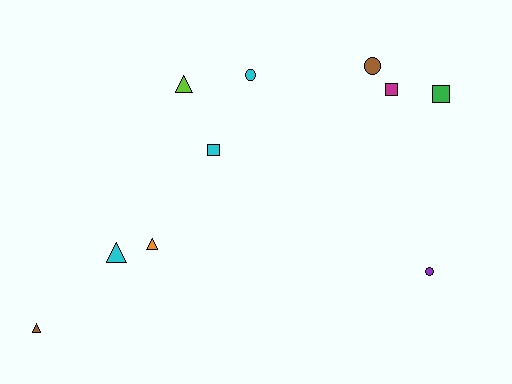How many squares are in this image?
There are 3 squares.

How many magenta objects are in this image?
There is 1 magenta object.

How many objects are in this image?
There are 10 objects.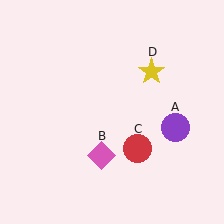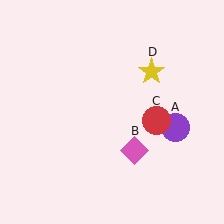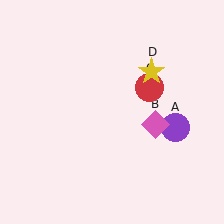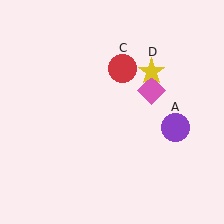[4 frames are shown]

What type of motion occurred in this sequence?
The pink diamond (object B), red circle (object C) rotated counterclockwise around the center of the scene.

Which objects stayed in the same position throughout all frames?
Purple circle (object A) and yellow star (object D) remained stationary.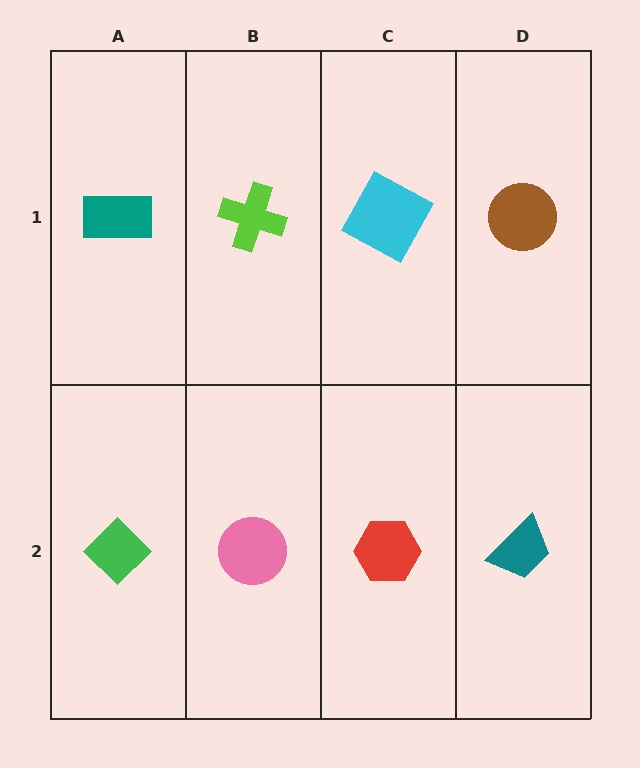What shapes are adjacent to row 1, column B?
A pink circle (row 2, column B), a teal rectangle (row 1, column A), a cyan square (row 1, column C).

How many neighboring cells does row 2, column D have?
2.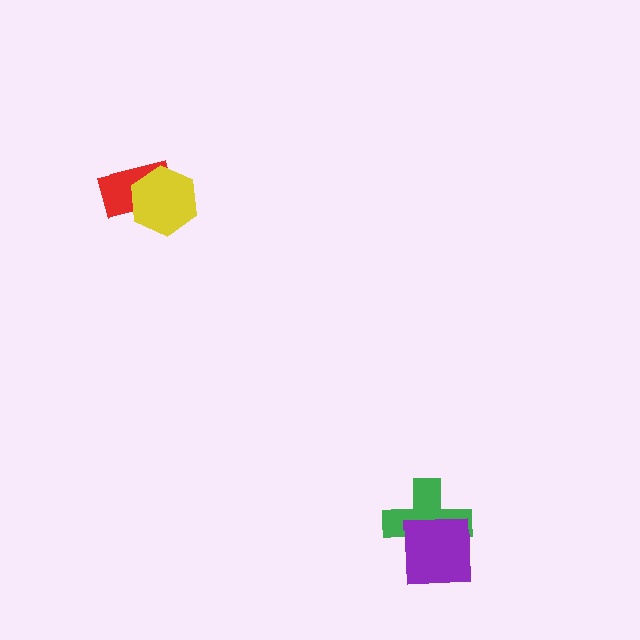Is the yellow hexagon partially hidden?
No, no other shape covers it.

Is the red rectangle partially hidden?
Yes, it is partially covered by another shape.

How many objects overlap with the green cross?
1 object overlaps with the green cross.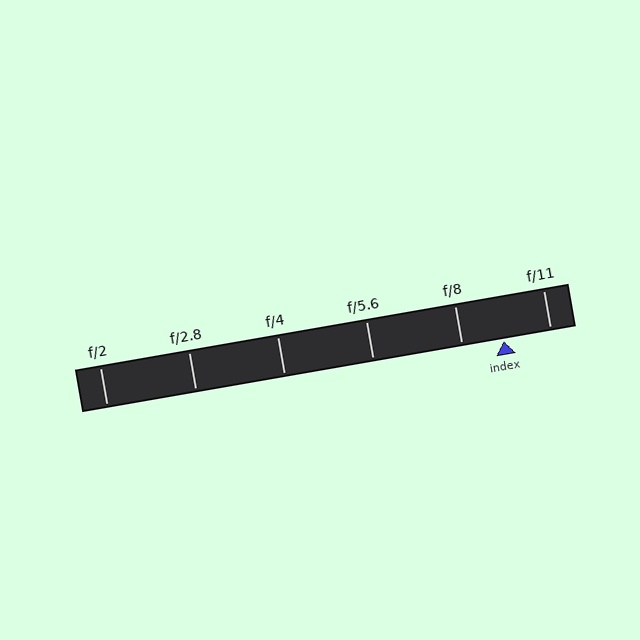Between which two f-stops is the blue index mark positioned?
The index mark is between f/8 and f/11.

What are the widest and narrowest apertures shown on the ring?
The widest aperture shown is f/2 and the narrowest is f/11.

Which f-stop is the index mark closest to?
The index mark is closest to f/8.